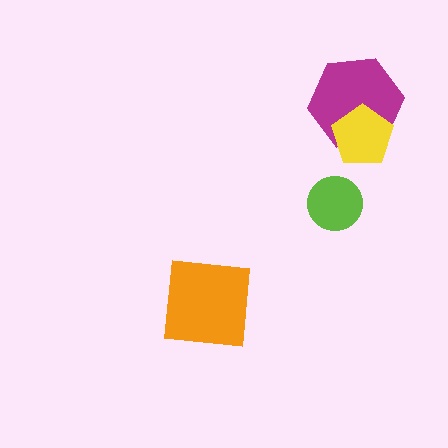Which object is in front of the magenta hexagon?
The yellow pentagon is in front of the magenta hexagon.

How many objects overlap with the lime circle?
0 objects overlap with the lime circle.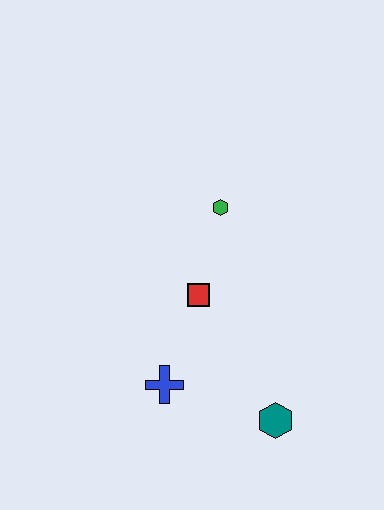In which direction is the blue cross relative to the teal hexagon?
The blue cross is to the left of the teal hexagon.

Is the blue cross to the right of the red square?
No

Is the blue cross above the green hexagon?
No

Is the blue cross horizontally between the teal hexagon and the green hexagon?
No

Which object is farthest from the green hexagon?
The teal hexagon is farthest from the green hexagon.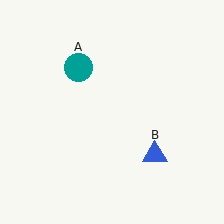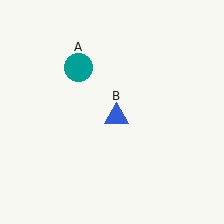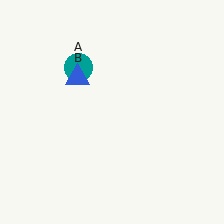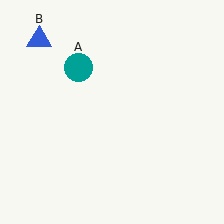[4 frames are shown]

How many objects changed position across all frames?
1 object changed position: blue triangle (object B).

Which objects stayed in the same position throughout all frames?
Teal circle (object A) remained stationary.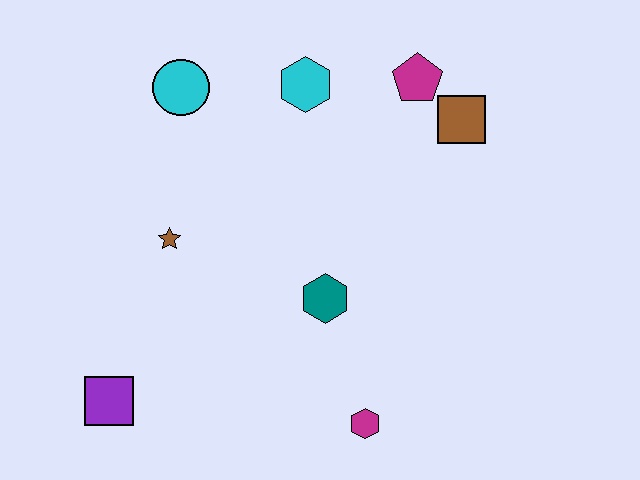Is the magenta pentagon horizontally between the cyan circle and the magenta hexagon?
No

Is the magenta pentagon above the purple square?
Yes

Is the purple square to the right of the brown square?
No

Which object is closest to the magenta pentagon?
The brown square is closest to the magenta pentagon.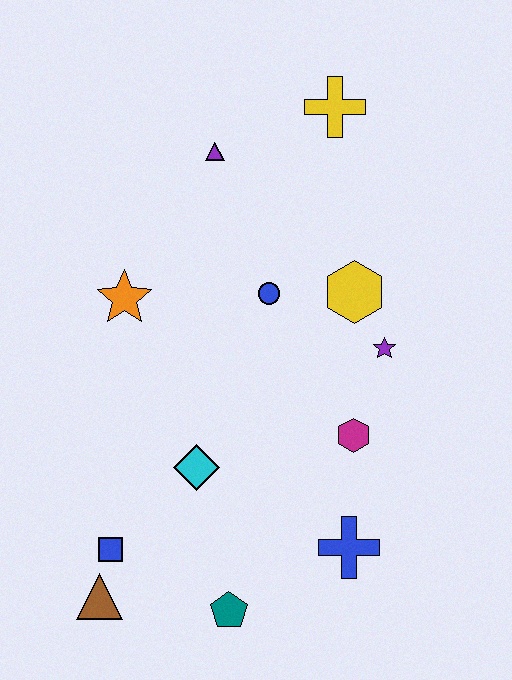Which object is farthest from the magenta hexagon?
The yellow cross is farthest from the magenta hexagon.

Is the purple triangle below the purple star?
No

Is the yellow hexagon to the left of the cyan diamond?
No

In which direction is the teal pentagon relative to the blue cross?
The teal pentagon is to the left of the blue cross.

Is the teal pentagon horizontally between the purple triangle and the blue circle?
Yes